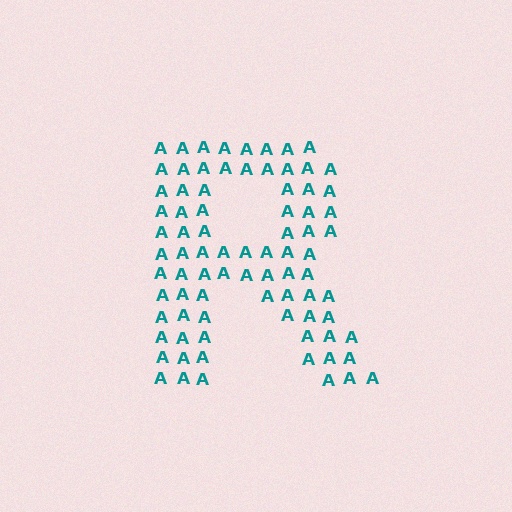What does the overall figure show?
The overall figure shows the letter R.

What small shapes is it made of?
It is made of small letter A's.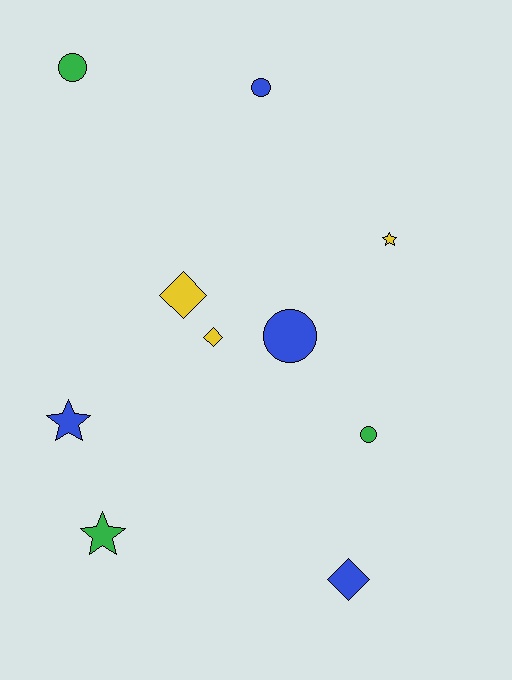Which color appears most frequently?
Blue, with 4 objects.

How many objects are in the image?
There are 10 objects.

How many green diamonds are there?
There are no green diamonds.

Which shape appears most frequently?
Circle, with 4 objects.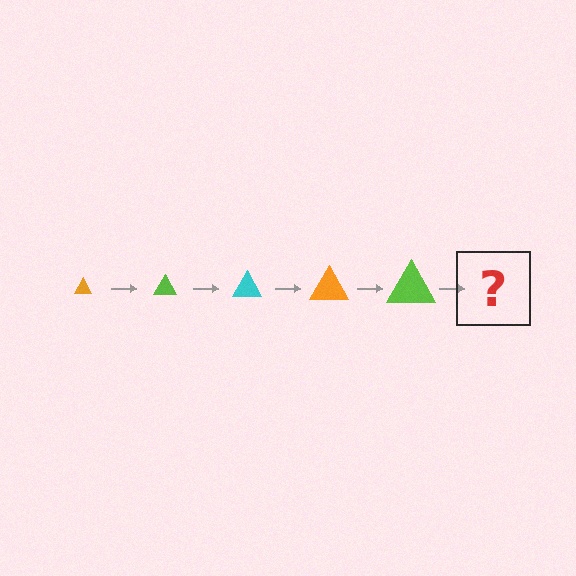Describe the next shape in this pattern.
It should be a cyan triangle, larger than the previous one.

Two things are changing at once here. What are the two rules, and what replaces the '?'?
The two rules are that the triangle grows larger each step and the color cycles through orange, lime, and cyan. The '?' should be a cyan triangle, larger than the previous one.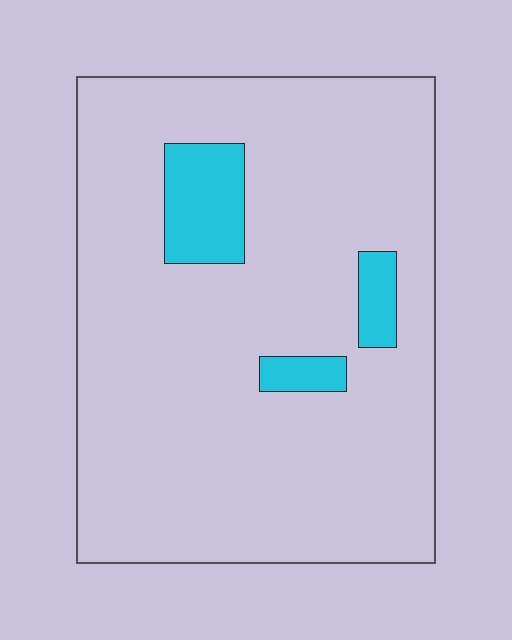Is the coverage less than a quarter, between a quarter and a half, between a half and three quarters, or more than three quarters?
Less than a quarter.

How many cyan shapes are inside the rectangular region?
3.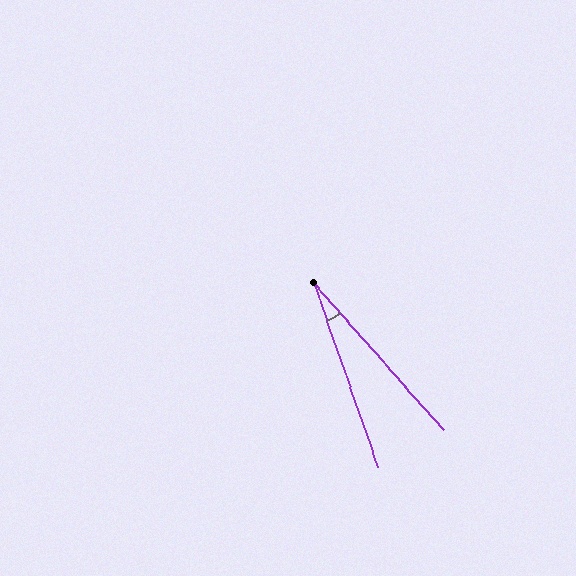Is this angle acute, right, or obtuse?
It is acute.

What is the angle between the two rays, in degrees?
Approximately 22 degrees.